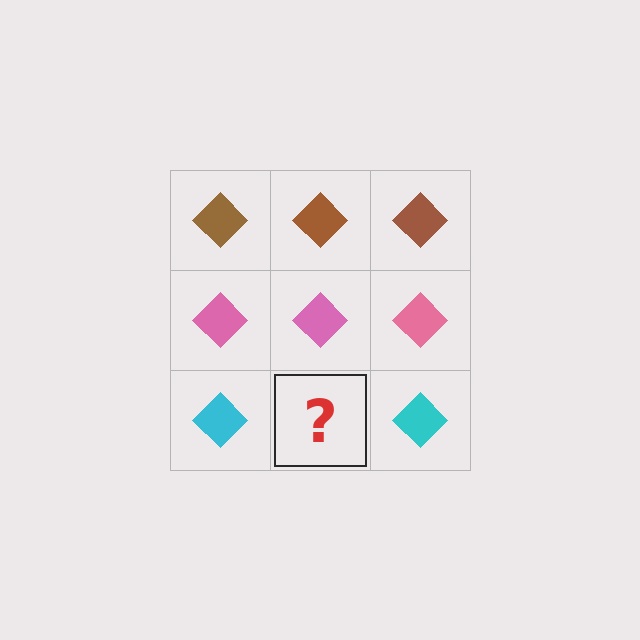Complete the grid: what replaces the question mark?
The question mark should be replaced with a cyan diamond.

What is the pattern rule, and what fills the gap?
The rule is that each row has a consistent color. The gap should be filled with a cyan diamond.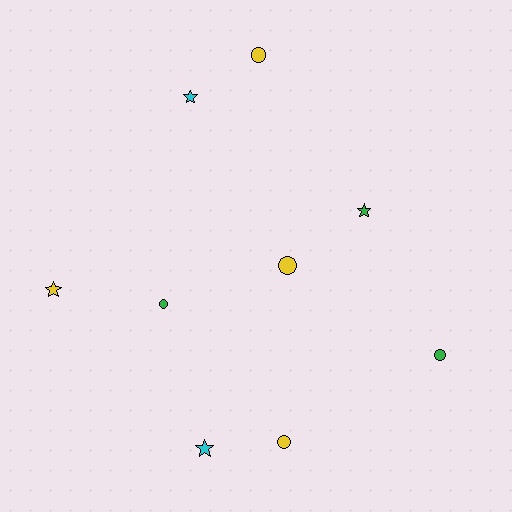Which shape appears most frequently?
Circle, with 5 objects.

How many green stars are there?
There is 1 green star.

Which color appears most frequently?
Yellow, with 4 objects.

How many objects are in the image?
There are 9 objects.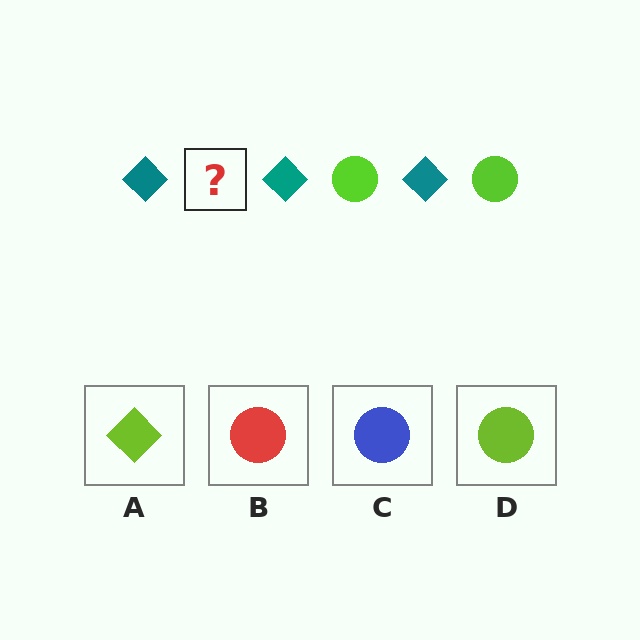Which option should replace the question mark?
Option D.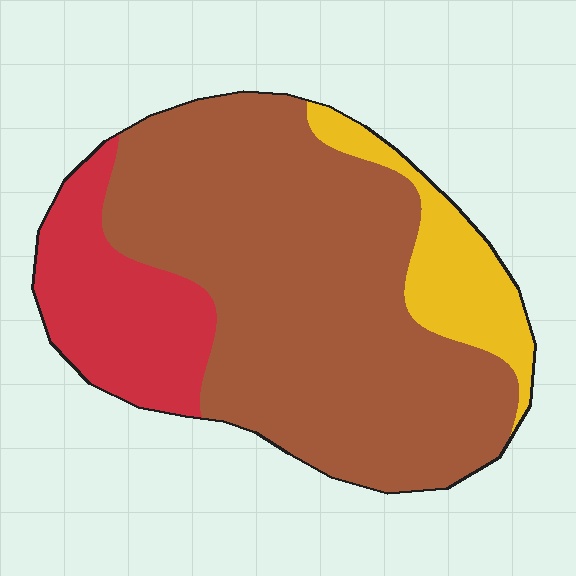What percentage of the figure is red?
Red covers 19% of the figure.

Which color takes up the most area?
Brown, at roughly 70%.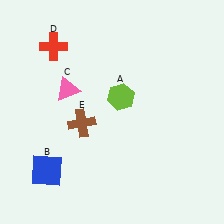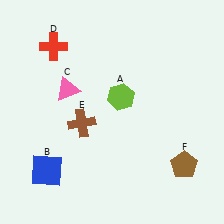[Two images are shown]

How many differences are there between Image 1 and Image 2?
There is 1 difference between the two images.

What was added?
A brown pentagon (F) was added in Image 2.